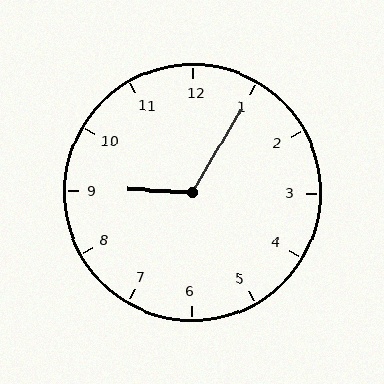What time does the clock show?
9:05.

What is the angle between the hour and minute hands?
Approximately 118 degrees.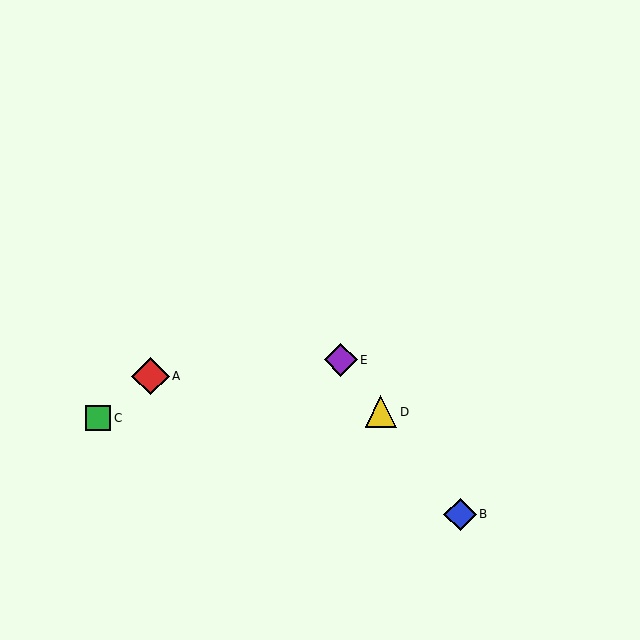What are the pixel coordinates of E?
Object E is at (341, 360).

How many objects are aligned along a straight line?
3 objects (B, D, E) are aligned along a straight line.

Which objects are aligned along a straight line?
Objects B, D, E are aligned along a straight line.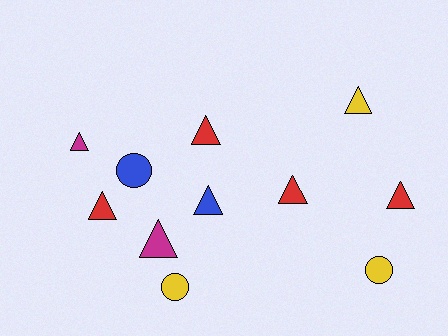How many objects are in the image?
There are 11 objects.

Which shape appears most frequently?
Triangle, with 8 objects.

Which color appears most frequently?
Red, with 4 objects.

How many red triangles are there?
There are 4 red triangles.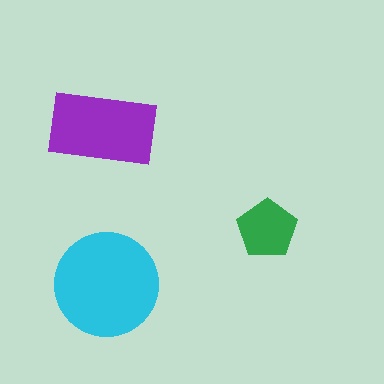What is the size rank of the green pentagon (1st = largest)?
3rd.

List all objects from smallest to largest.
The green pentagon, the purple rectangle, the cyan circle.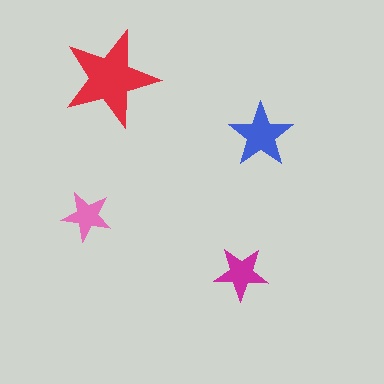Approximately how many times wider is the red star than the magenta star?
About 2 times wider.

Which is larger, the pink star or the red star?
The red one.